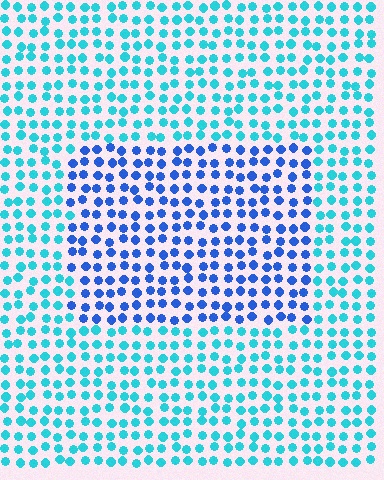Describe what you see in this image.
The image is filled with small cyan elements in a uniform arrangement. A rectangle-shaped region is visible where the elements are tinted to a slightly different hue, forming a subtle color boundary.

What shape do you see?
I see a rectangle.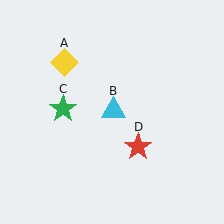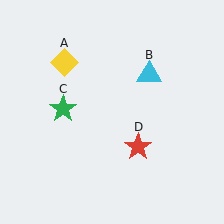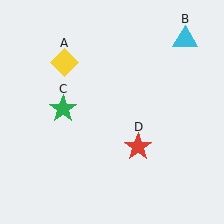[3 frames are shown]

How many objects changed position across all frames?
1 object changed position: cyan triangle (object B).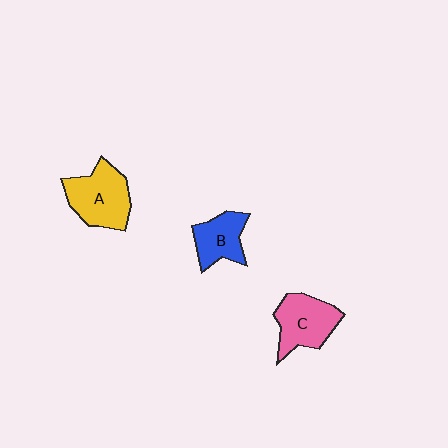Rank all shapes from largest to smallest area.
From largest to smallest: A (yellow), C (pink), B (blue).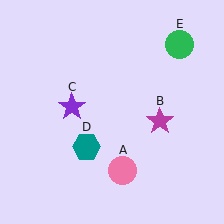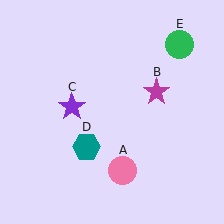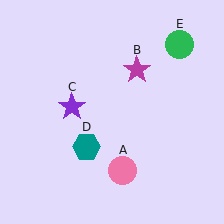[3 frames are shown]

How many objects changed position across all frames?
1 object changed position: magenta star (object B).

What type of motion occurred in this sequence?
The magenta star (object B) rotated counterclockwise around the center of the scene.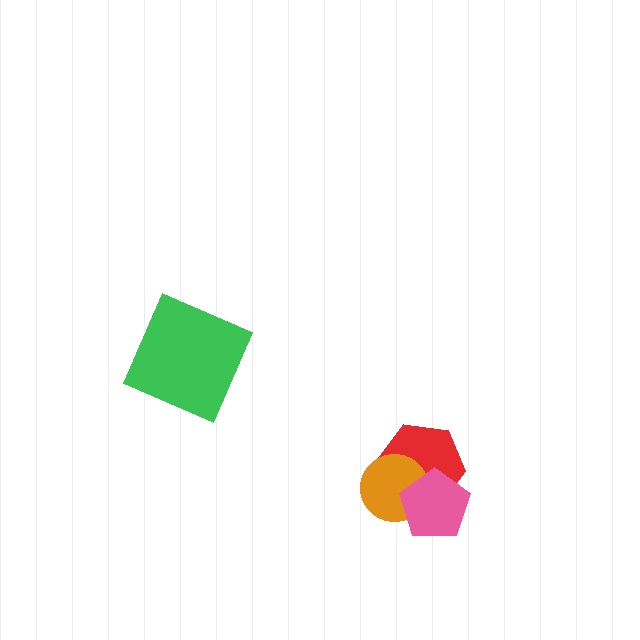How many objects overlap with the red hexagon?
2 objects overlap with the red hexagon.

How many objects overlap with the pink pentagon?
2 objects overlap with the pink pentagon.